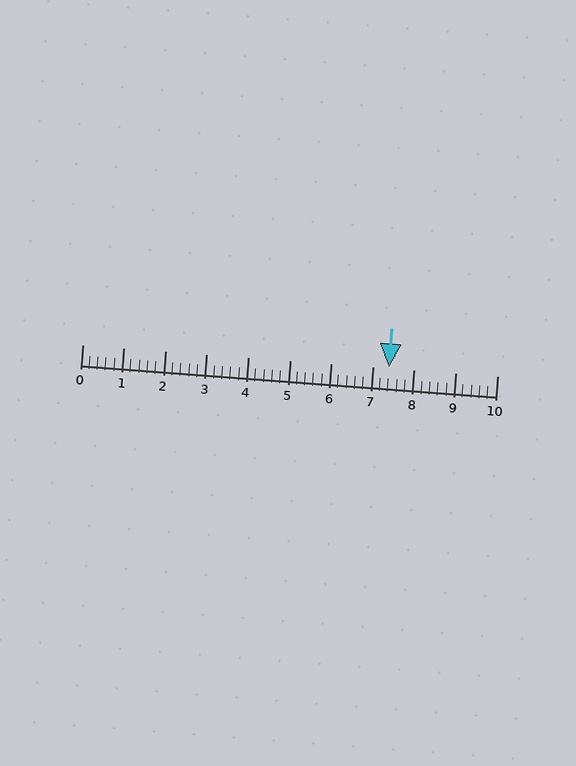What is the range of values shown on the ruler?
The ruler shows values from 0 to 10.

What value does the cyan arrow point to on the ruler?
The cyan arrow points to approximately 7.4.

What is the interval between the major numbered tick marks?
The major tick marks are spaced 1 units apart.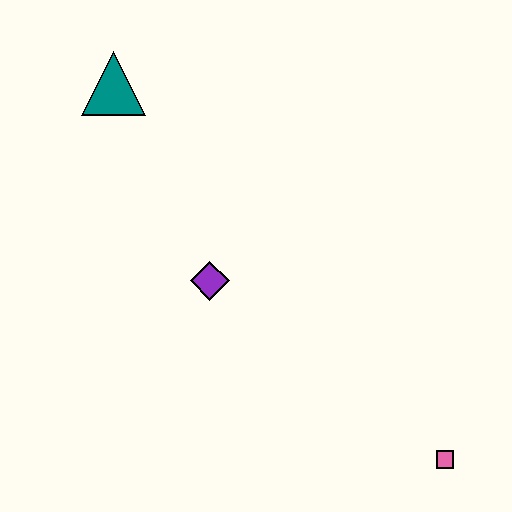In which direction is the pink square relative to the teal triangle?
The pink square is below the teal triangle.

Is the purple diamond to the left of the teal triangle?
No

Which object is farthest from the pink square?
The teal triangle is farthest from the pink square.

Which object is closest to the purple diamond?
The teal triangle is closest to the purple diamond.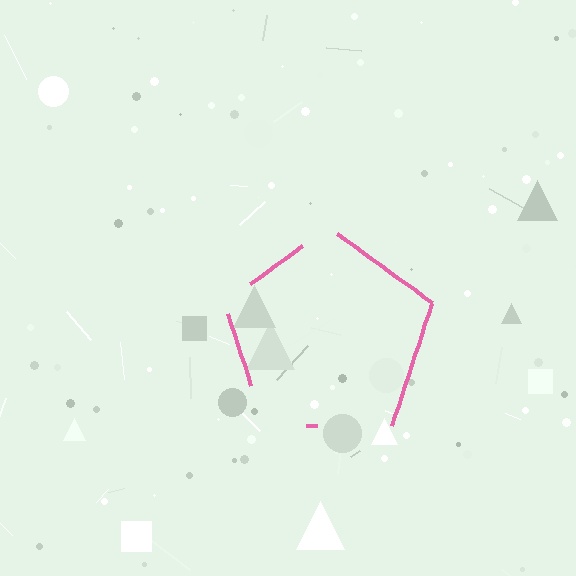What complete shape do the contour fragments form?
The contour fragments form a pentagon.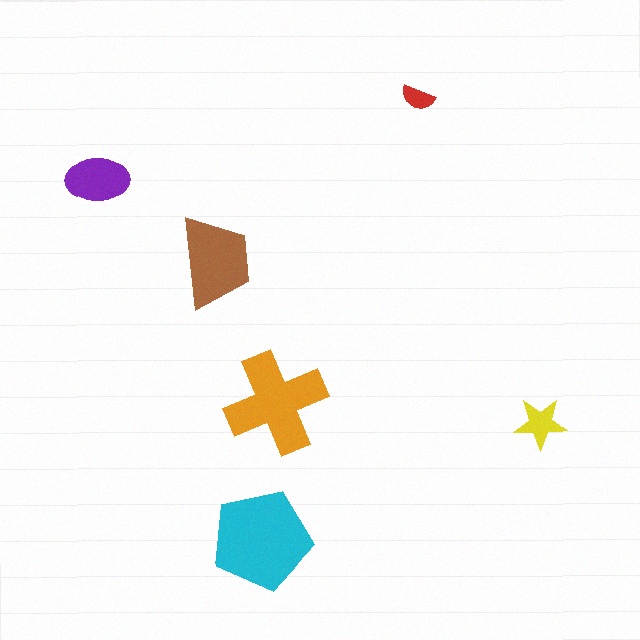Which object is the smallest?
The red semicircle.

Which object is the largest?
The cyan pentagon.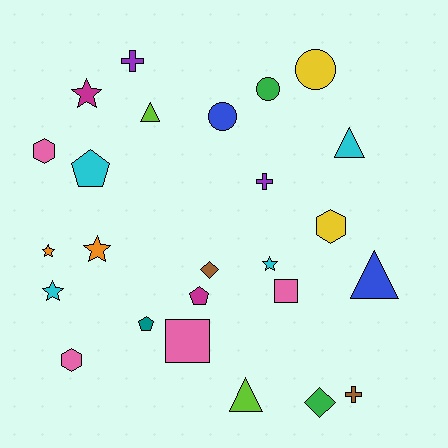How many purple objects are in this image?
There are 2 purple objects.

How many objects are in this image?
There are 25 objects.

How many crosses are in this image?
There are 3 crosses.